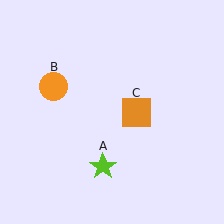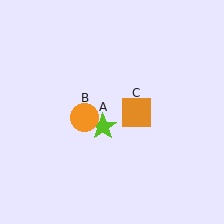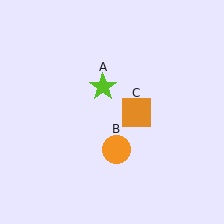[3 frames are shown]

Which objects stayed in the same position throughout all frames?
Orange square (object C) remained stationary.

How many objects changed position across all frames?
2 objects changed position: lime star (object A), orange circle (object B).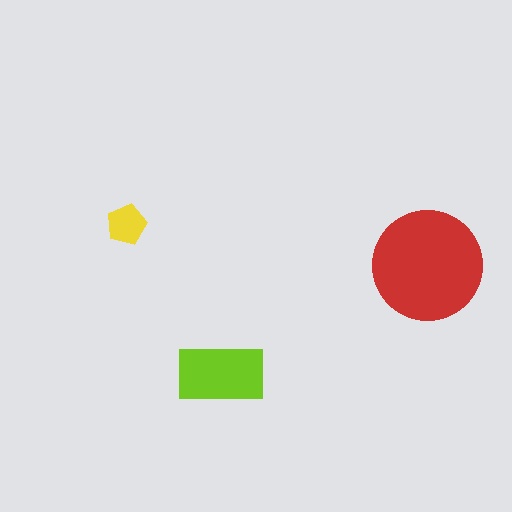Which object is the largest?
The red circle.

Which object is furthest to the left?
The yellow pentagon is leftmost.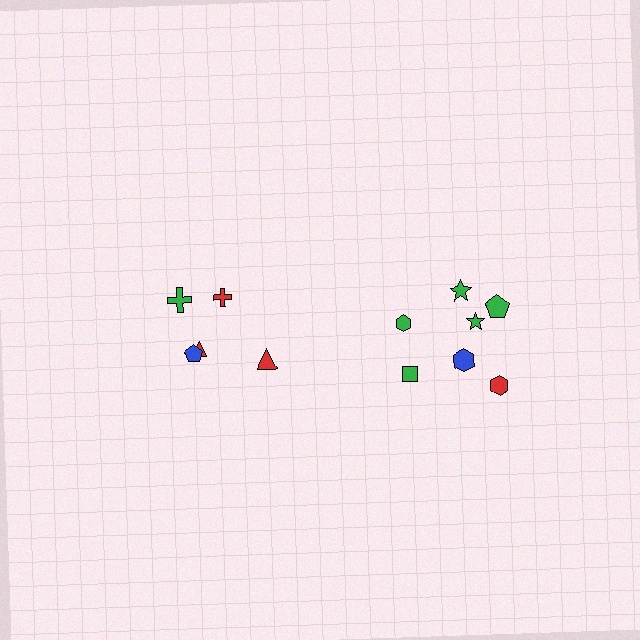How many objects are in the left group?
There are 5 objects.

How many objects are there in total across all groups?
There are 12 objects.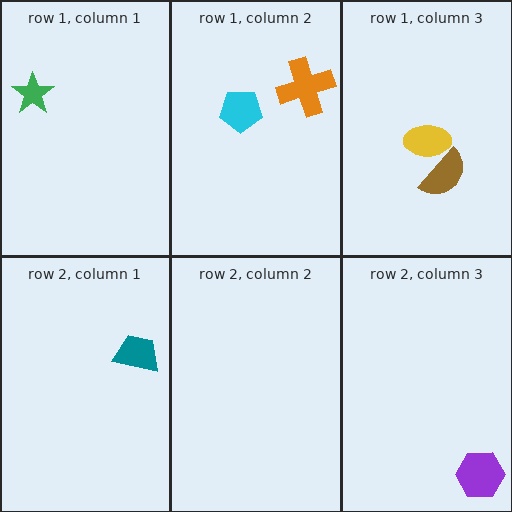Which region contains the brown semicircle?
The row 1, column 3 region.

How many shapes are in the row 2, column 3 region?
1.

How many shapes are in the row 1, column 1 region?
1.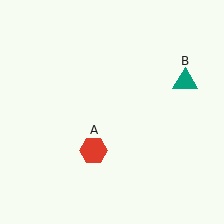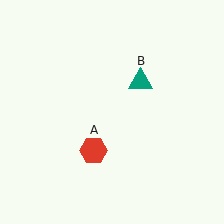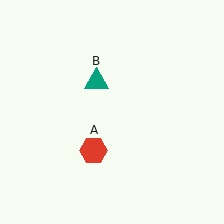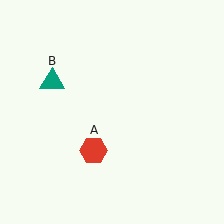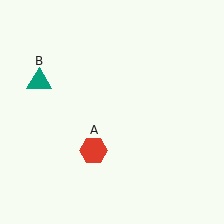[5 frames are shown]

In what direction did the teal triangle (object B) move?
The teal triangle (object B) moved left.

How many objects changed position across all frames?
1 object changed position: teal triangle (object B).